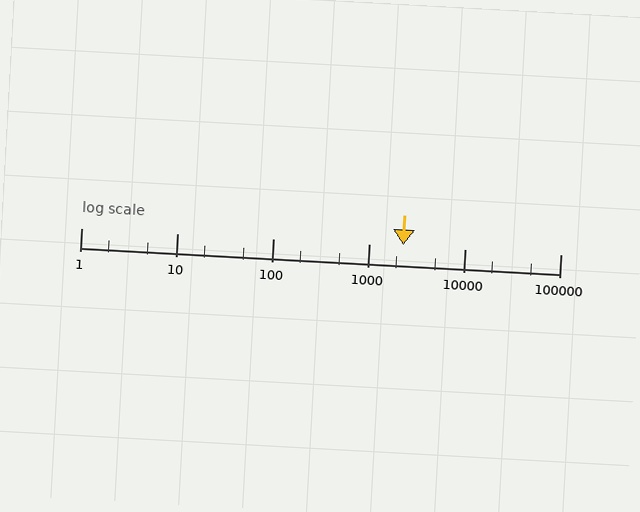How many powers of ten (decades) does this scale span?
The scale spans 5 decades, from 1 to 100000.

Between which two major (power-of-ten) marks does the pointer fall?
The pointer is between 1000 and 10000.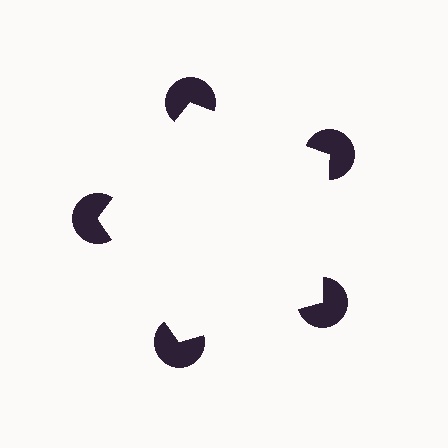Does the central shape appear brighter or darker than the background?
It typically appears slightly brighter than the background, even though no actual brightness change is drawn.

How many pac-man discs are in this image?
There are 5 — one at each vertex of the illusory pentagon.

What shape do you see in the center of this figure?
An illusory pentagon — its edges are inferred from the aligned wedge cuts in the pac-man discs, not physically drawn.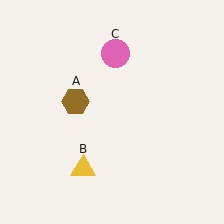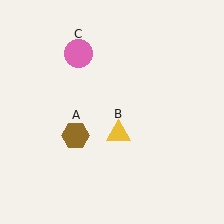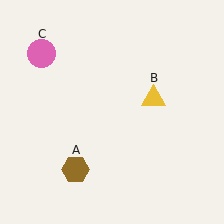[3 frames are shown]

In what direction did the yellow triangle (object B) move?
The yellow triangle (object B) moved up and to the right.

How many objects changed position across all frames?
3 objects changed position: brown hexagon (object A), yellow triangle (object B), pink circle (object C).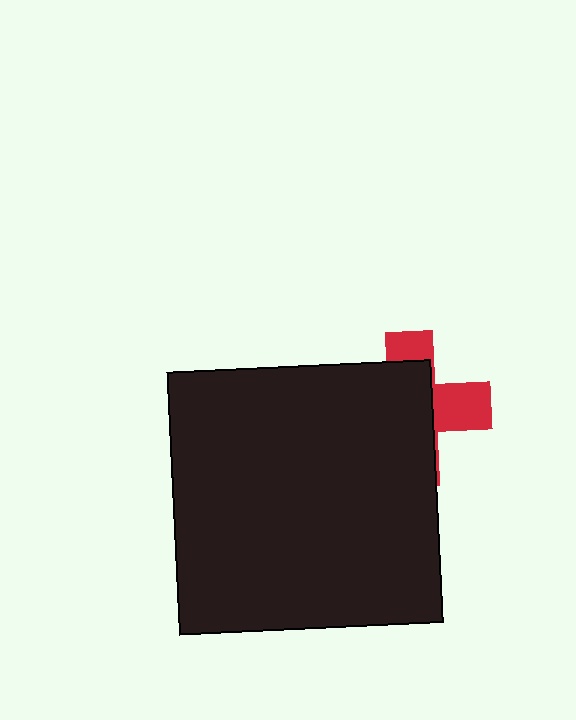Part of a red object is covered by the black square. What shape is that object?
It is a cross.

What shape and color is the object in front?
The object in front is a black square.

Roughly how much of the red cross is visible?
A small part of it is visible (roughly 34%).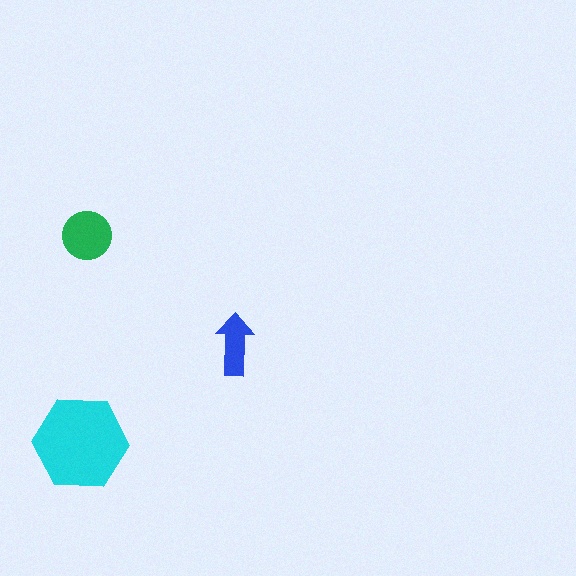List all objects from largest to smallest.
The cyan hexagon, the green circle, the blue arrow.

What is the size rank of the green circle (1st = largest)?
2nd.